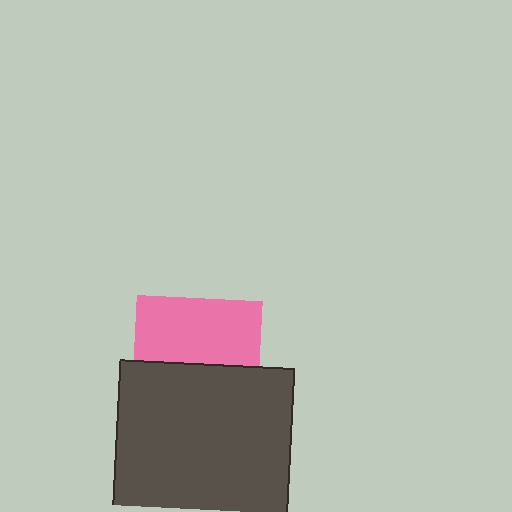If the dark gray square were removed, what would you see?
You would see the complete pink square.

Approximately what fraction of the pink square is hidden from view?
Roughly 49% of the pink square is hidden behind the dark gray square.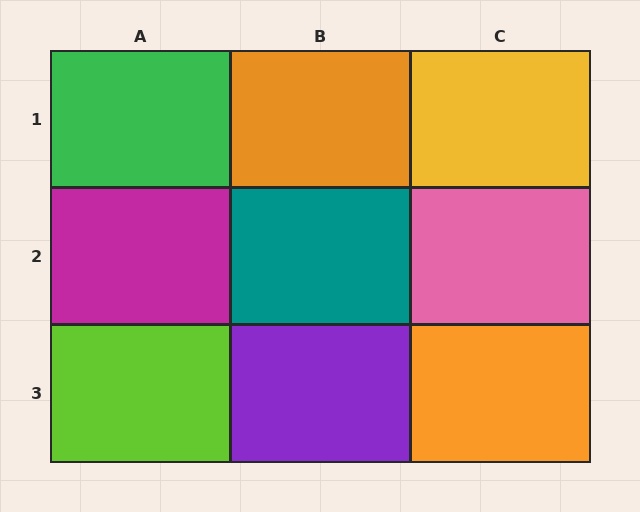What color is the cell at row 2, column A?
Magenta.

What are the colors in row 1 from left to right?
Green, orange, yellow.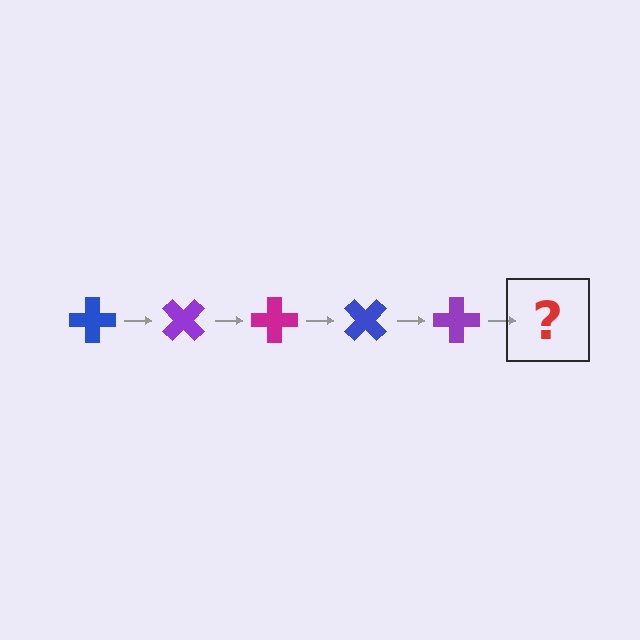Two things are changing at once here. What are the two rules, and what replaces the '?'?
The two rules are that it rotates 45 degrees each step and the color cycles through blue, purple, and magenta. The '?' should be a magenta cross, rotated 225 degrees from the start.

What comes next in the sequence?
The next element should be a magenta cross, rotated 225 degrees from the start.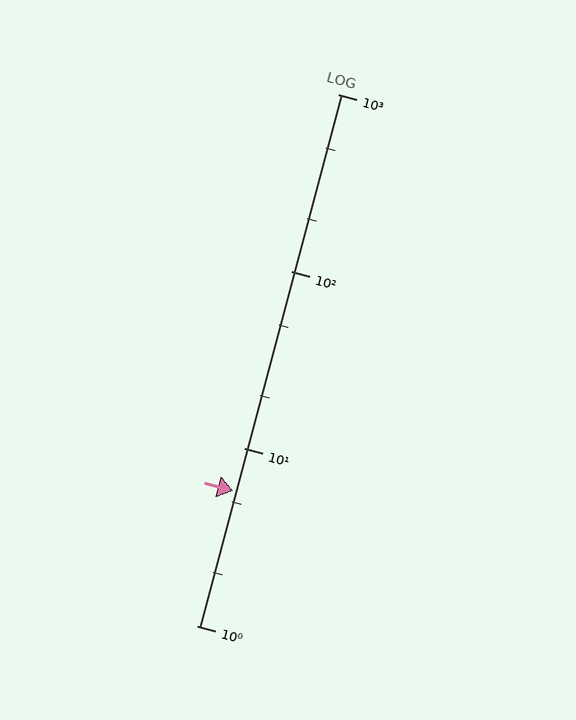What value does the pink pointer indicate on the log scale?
The pointer indicates approximately 5.8.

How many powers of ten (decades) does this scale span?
The scale spans 3 decades, from 1 to 1000.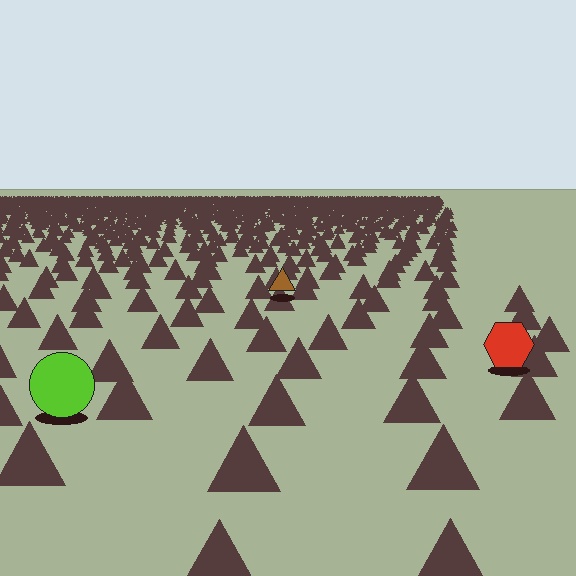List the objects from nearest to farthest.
From nearest to farthest: the lime circle, the red hexagon, the brown triangle.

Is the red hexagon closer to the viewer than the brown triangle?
Yes. The red hexagon is closer — you can tell from the texture gradient: the ground texture is coarser near it.